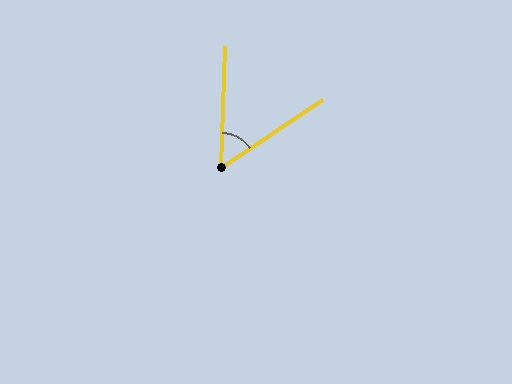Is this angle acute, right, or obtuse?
It is acute.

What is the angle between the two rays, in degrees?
Approximately 54 degrees.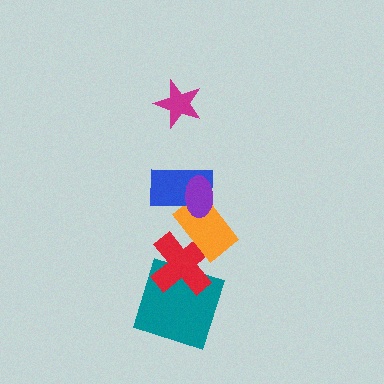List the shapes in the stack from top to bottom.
From top to bottom: the magenta star, the purple ellipse, the blue rectangle, the orange rectangle, the red cross, the teal square.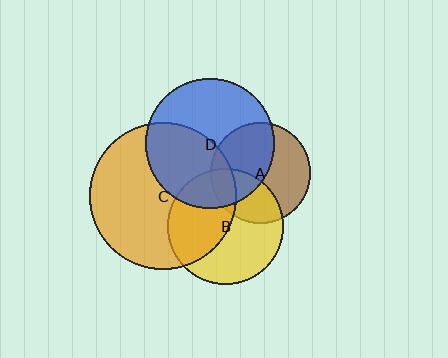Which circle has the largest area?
Circle C (orange).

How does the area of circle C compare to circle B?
Approximately 1.6 times.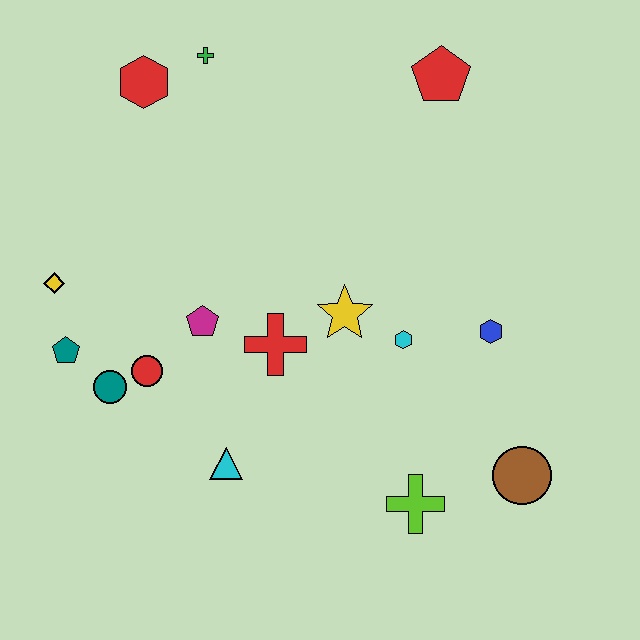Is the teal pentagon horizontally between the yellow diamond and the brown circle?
Yes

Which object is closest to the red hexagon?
The green cross is closest to the red hexagon.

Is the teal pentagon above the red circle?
Yes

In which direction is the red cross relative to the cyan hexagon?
The red cross is to the left of the cyan hexagon.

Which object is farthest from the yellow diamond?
The brown circle is farthest from the yellow diamond.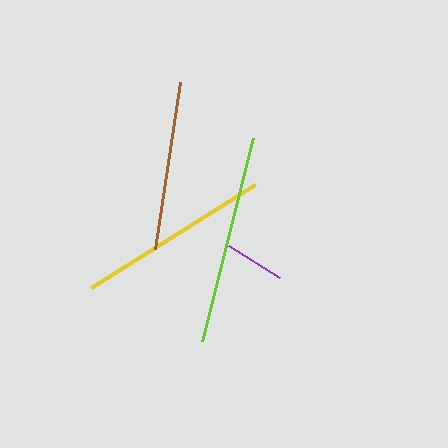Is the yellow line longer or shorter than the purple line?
The yellow line is longer than the purple line.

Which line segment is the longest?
The lime line is the longest at approximately 209 pixels.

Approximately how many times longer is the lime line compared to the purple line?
The lime line is approximately 3.5 times the length of the purple line.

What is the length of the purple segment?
The purple segment is approximately 60 pixels long.